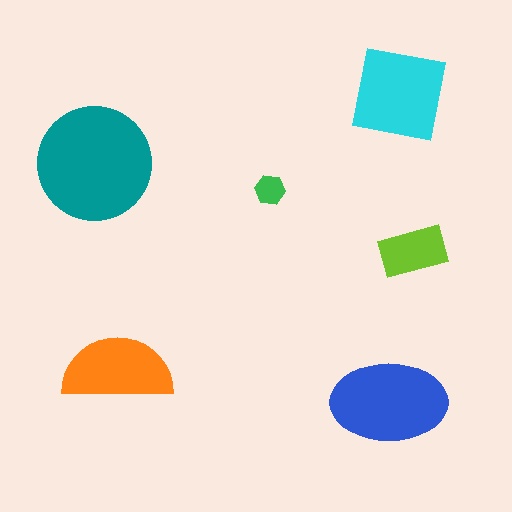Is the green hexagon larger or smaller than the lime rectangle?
Smaller.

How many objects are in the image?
There are 6 objects in the image.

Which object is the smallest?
The green hexagon.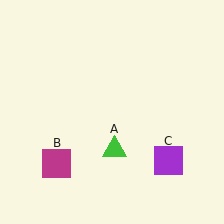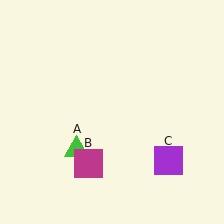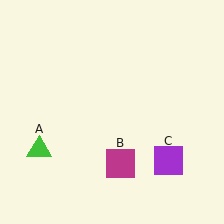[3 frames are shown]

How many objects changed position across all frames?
2 objects changed position: green triangle (object A), magenta square (object B).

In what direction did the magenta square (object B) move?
The magenta square (object B) moved right.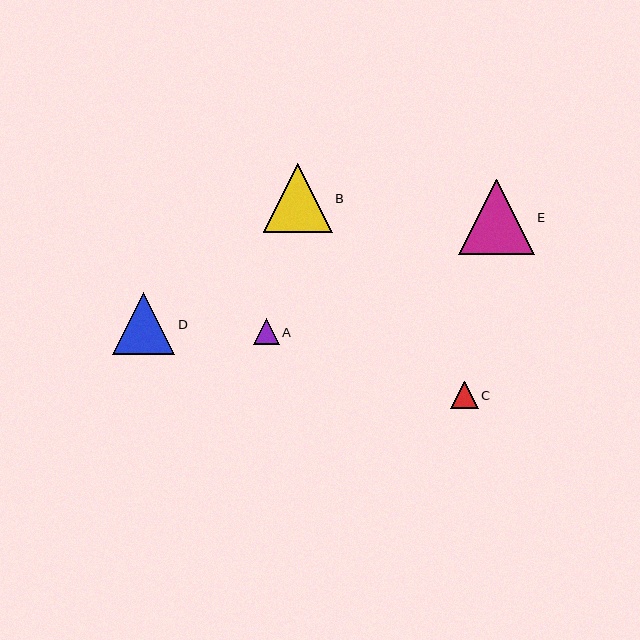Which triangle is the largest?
Triangle E is the largest with a size of approximately 75 pixels.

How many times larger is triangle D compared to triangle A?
Triangle D is approximately 2.4 times the size of triangle A.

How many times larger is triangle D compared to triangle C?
Triangle D is approximately 2.3 times the size of triangle C.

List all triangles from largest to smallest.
From largest to smallest: E, B, D, C, A.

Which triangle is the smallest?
Triangle A is the smallest with a size of approximately 26 pixels.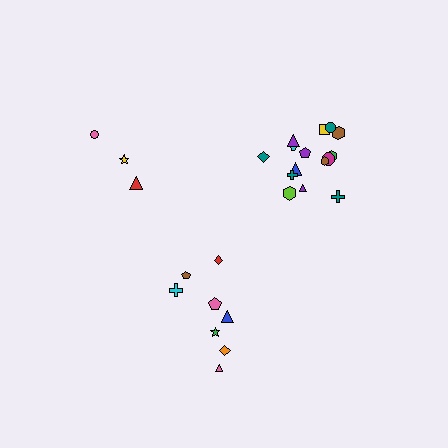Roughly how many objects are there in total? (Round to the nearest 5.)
Roughly 25 objects in total.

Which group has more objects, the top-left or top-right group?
The top-right group.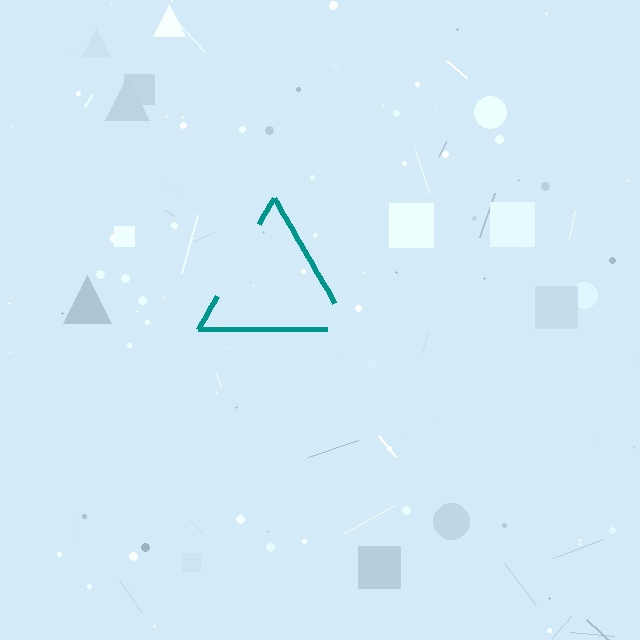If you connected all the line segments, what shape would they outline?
They would outline a triangle.